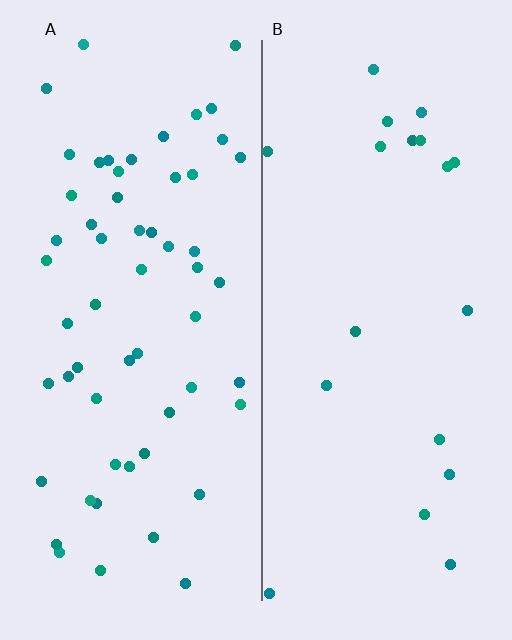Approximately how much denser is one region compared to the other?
Approximately 3.0× — region A over region B.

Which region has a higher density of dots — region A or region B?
A (the left).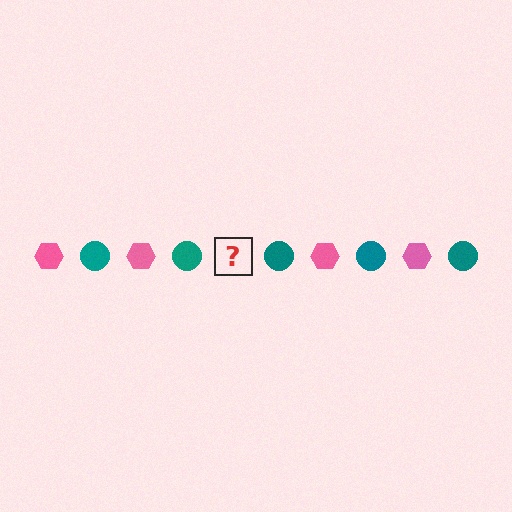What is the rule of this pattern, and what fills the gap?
The rule is that the pattern alternates between pink hexagon and teal circle. The gap should be filled with a pink hexagon.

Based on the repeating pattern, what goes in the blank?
The blank should be a pink hexagon.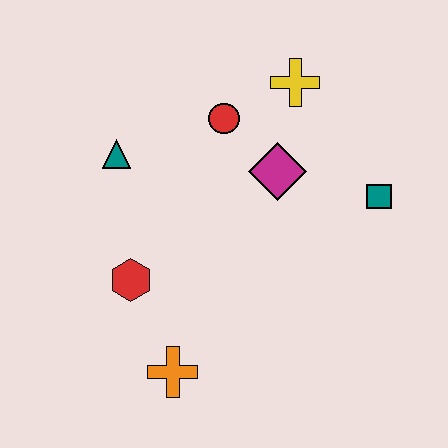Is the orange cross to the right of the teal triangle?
Yes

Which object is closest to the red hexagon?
The orange cross is closest to the red hexagon.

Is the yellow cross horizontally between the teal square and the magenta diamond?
Yes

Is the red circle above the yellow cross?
No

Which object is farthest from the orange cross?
The yellow cross is farthest from the orange cross.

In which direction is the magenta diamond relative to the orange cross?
The magenta diamond is above the orange cross.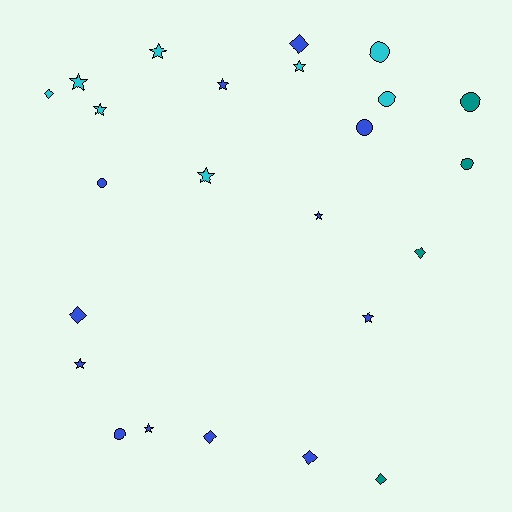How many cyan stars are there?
There are 5 cyan stars.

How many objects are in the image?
There are 24 objects.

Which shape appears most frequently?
Star, with 10 objects.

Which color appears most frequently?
Blue, with 12 objects.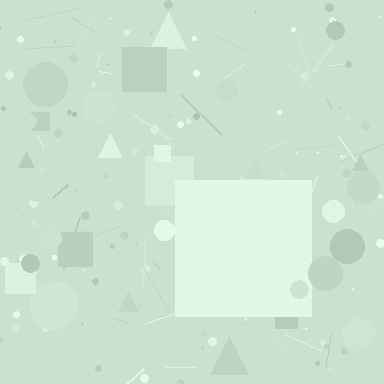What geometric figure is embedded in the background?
A square is embedded in the background.